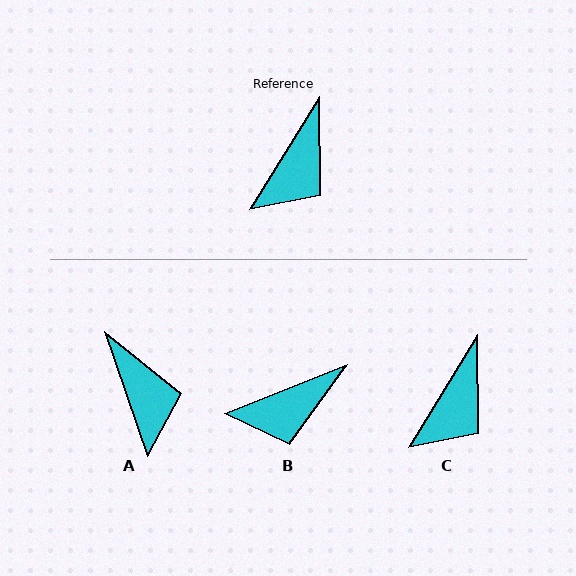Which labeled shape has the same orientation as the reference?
C.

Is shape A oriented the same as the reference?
No, it is off by about 50 degrees.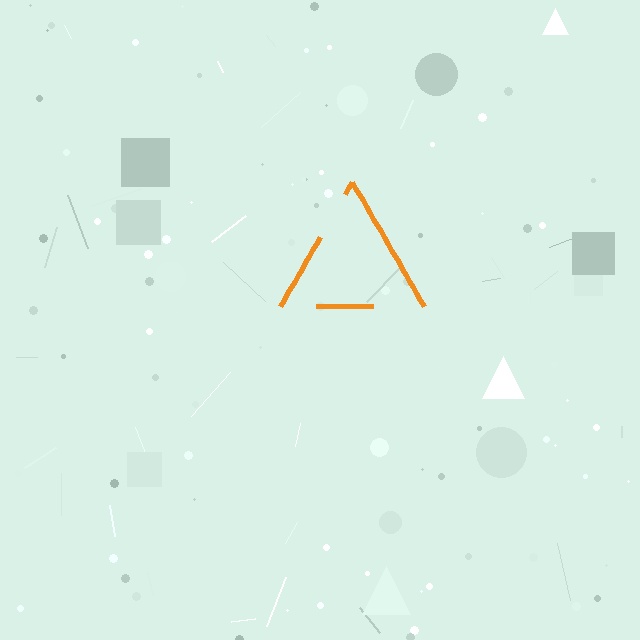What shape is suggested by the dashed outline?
The dashed outline suggests a triangle.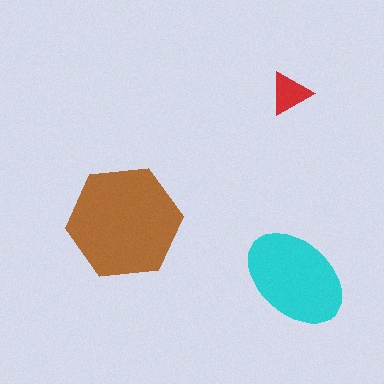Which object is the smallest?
The red triangle.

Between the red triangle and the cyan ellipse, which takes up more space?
The cyan ellipse.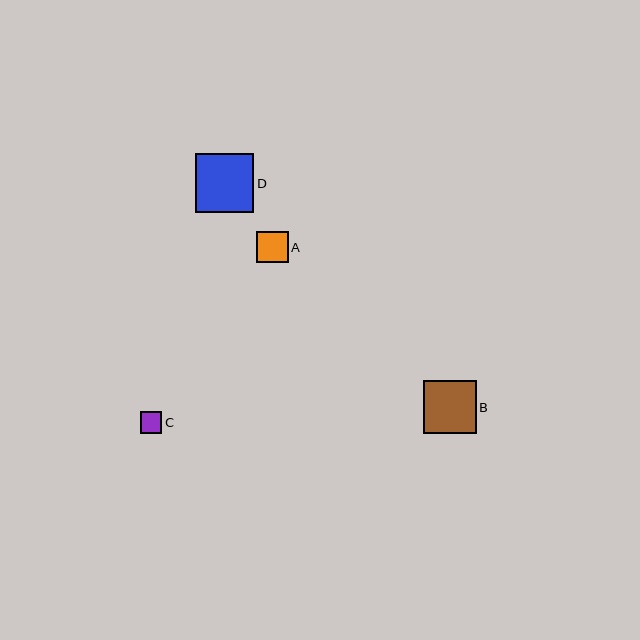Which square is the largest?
Square D is the largest with a size of approximately 58 pixels.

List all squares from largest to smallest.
From largest to smallest: D, B, A, C.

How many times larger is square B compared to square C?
Square B is approximately 2.4 times the size of square C.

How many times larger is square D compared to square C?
Square D is approximately 2.7 times the size of square C.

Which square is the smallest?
Square C is the smallest with a size of approximately 22 pixels.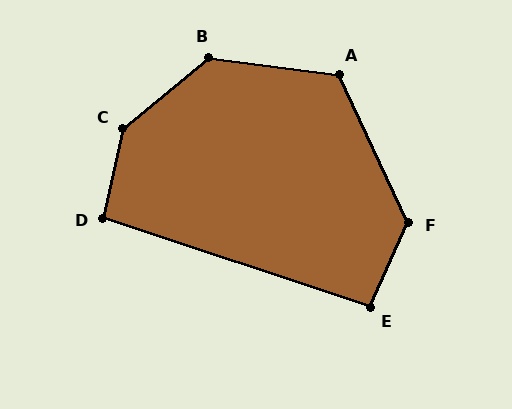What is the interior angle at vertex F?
Approximately 130 degrees (obtuse).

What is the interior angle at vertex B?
Approximately 133 degrees (obtuse).